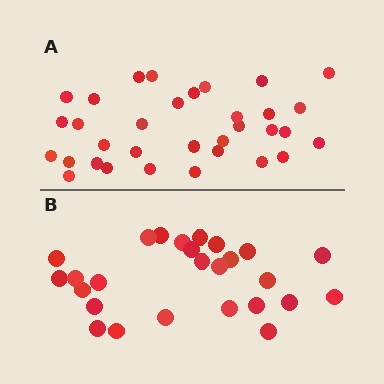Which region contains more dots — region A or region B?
Region A (the top region) has more dots.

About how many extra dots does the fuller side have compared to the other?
Region A has roughly 8 or so more dots than region B.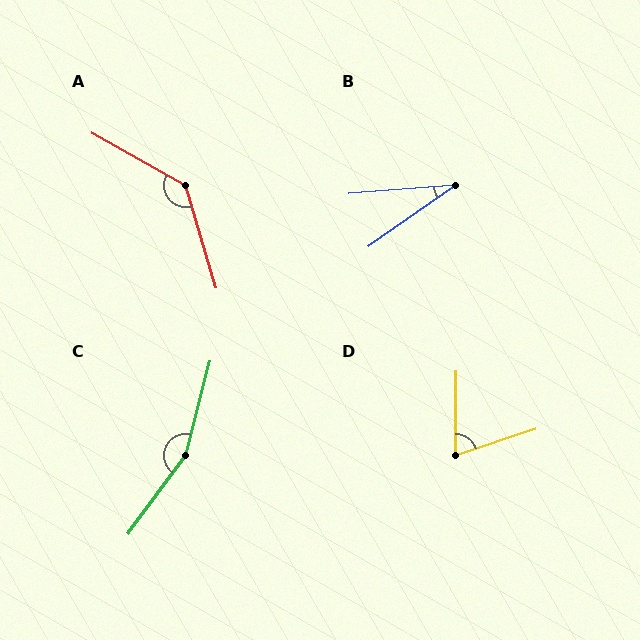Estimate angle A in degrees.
Approximately 136 degrees.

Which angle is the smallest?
B, at approximately 31 degrees.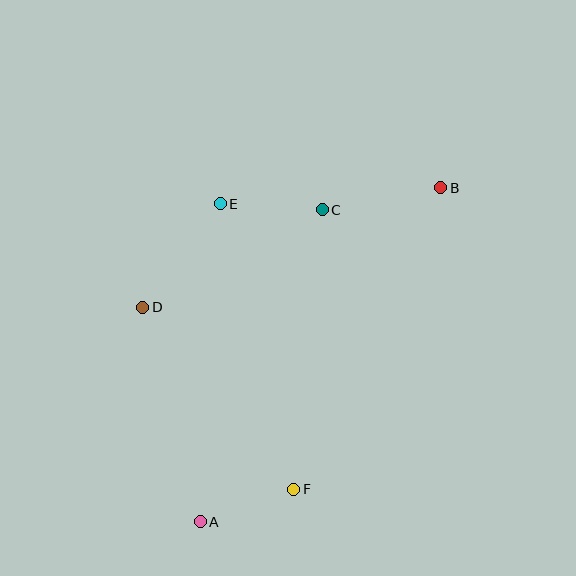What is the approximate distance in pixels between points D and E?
The distance between D and E is approximately 129 pixels.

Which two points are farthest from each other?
Points A and B are farthest from each other.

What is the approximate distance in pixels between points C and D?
The distance between C and D is approximately 204 pixels.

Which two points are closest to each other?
Points A and F are closest to each other.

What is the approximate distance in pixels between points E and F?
The distance between E and F is approximately 295 pixels.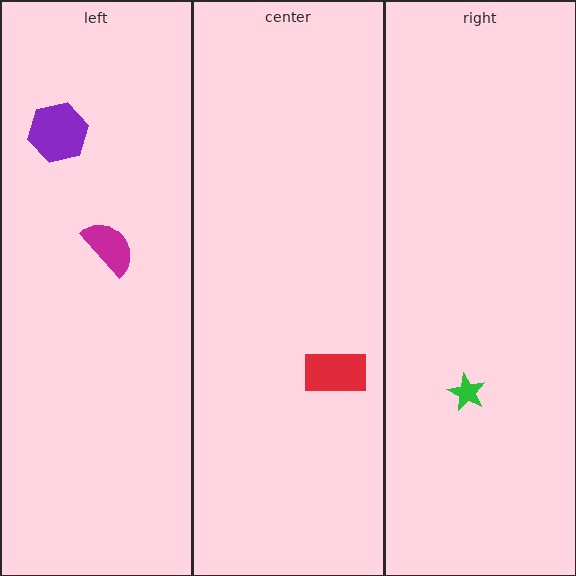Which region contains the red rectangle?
The center region.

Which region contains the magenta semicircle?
The left region.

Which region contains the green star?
The right region.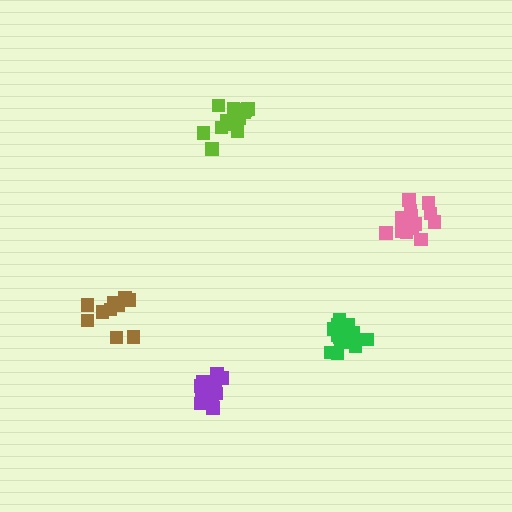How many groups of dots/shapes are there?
There are 5 groups.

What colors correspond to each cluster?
The clusters are colored: purple, brown, lime, green, pink.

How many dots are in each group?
Group 1: 11 dots, Group 2: 10 dots, Group 3: 16 dots, Group 4: 15 dots, Group 5: 15 dots (67 total).